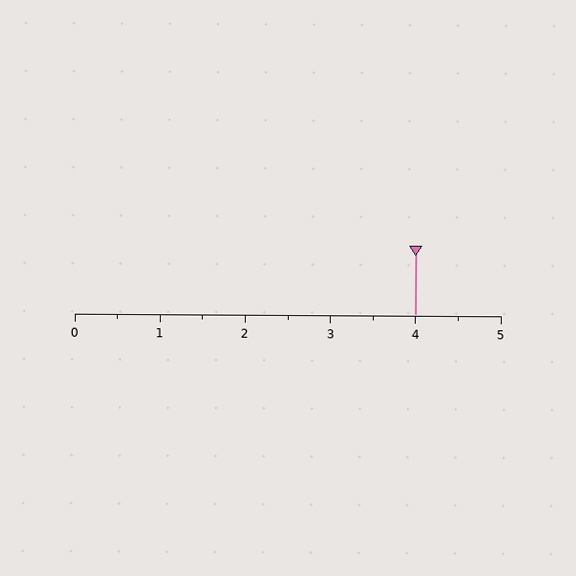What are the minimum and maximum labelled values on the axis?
The axis runs from 0 to 5.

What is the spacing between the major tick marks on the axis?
The major ticks are spaced 1 apart.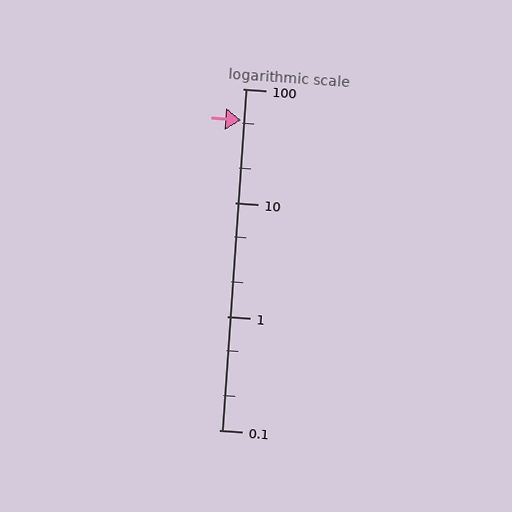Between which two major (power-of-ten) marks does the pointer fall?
The pointer is between 10 and 100.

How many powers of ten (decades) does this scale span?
The scale spans 3 decades, from 0.1 to 100.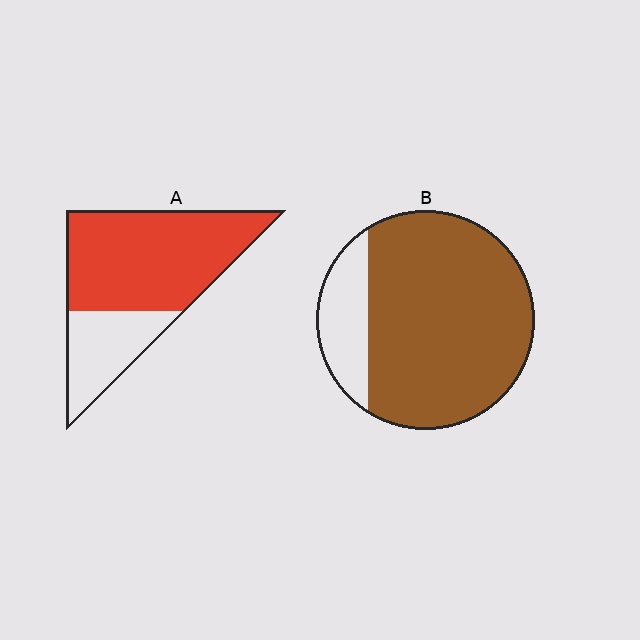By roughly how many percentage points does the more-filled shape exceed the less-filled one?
By roughly 10 percentage points (B over A).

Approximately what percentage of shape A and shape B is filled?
A is approximately 70% and B is approximately 80%.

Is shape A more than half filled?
Yes.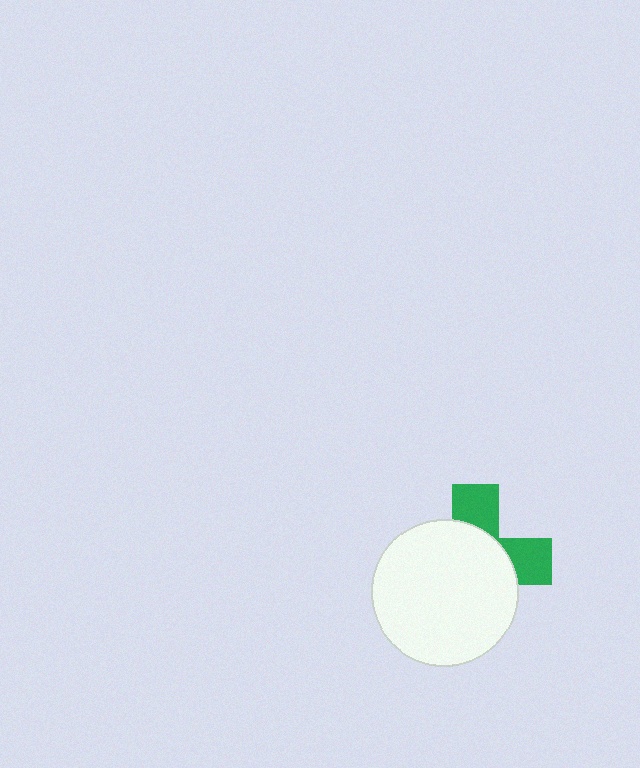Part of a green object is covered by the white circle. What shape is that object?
It is a cross.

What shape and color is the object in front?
The object in front is a white circle.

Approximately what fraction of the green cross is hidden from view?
Roughly 68% of the green cross is hidden behind the white circle.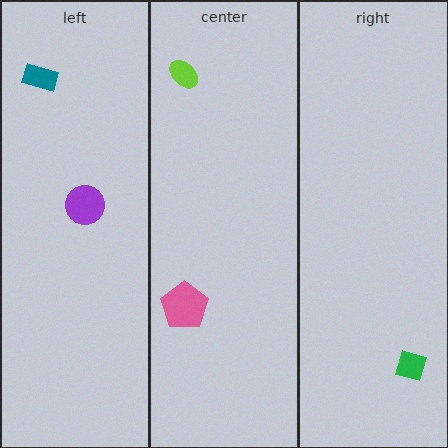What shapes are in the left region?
The teal rectangle, the purple circle.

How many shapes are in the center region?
2.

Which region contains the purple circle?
The left region.